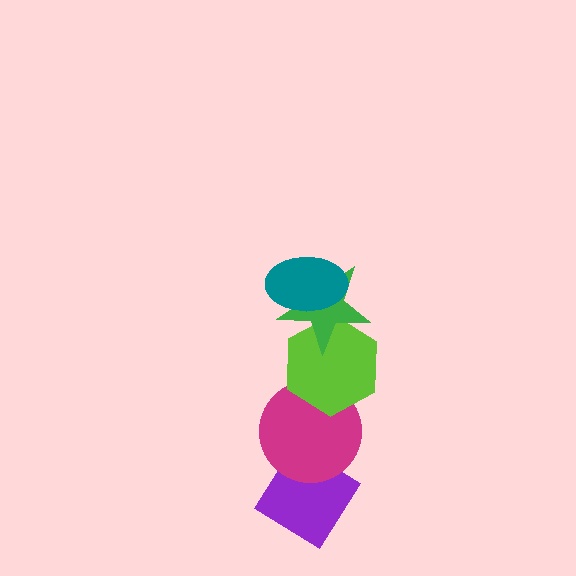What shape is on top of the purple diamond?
The magenta circle is on top of the purple diamond.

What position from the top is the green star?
The green star is 2nd from the top.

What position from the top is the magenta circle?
The magenta circle is 4th from the top.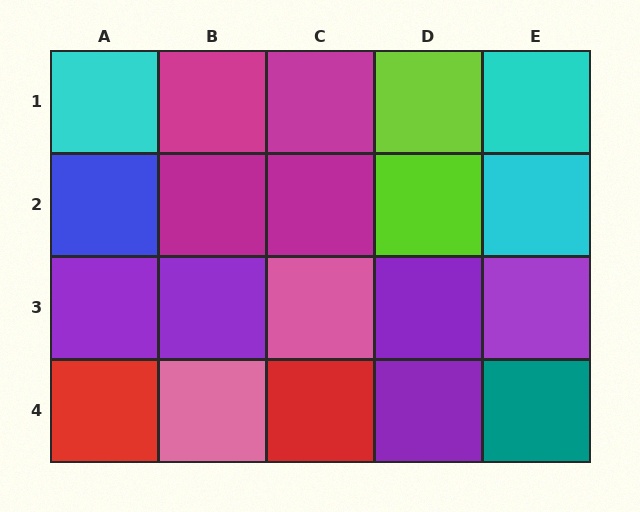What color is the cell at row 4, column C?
Red.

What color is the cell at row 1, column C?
Magenta.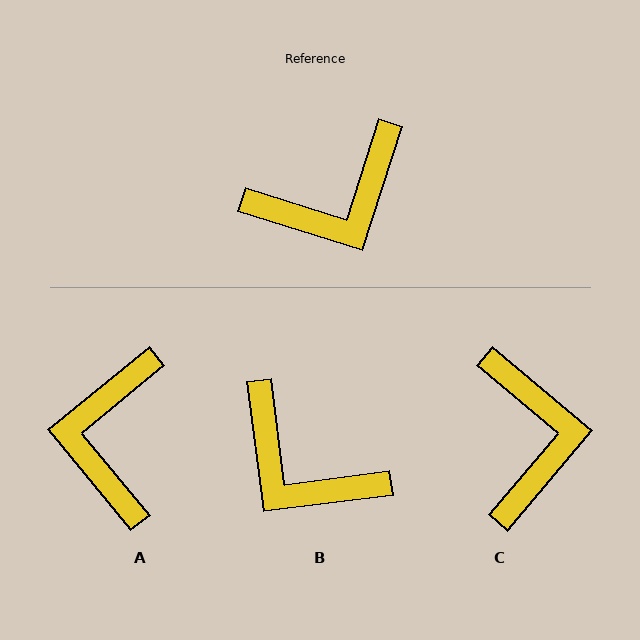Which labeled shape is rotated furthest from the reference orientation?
A, about 123 degrees away.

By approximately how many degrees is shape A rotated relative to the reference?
Approximately 123 degrees clockwise.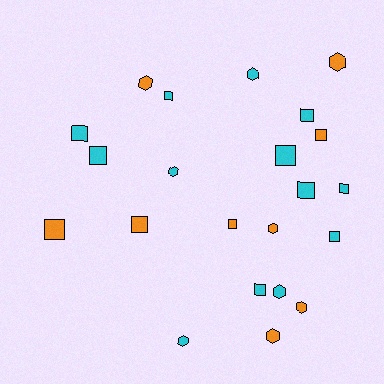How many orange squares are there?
There are 4 orange squares.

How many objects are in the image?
There are 22 objects.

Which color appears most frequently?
Cyan, with 13 objects.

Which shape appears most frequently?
Square, with 13 objects.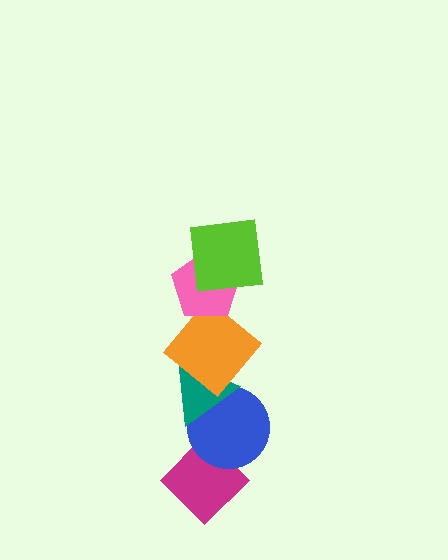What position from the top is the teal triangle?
The teal triangle is 4th from the top.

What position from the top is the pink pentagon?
The pink pentagon is 2nd from the top.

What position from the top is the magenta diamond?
The magenta diamond is 6th from the top.